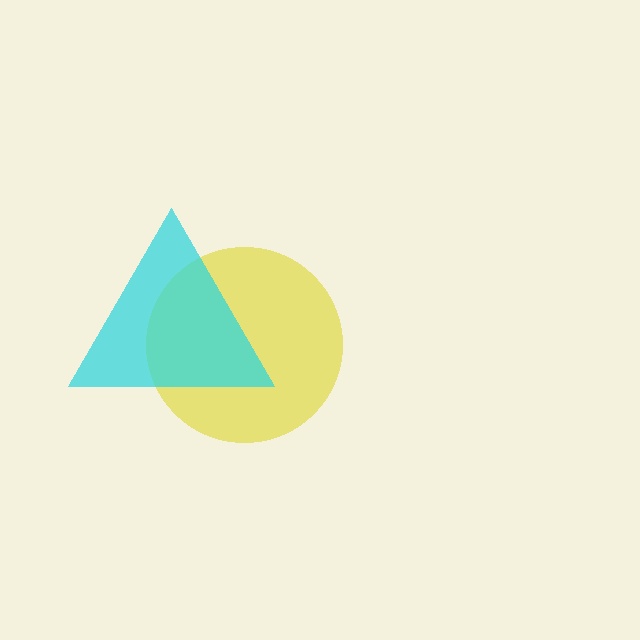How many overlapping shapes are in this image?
There are 2 overlapping shapes in the image.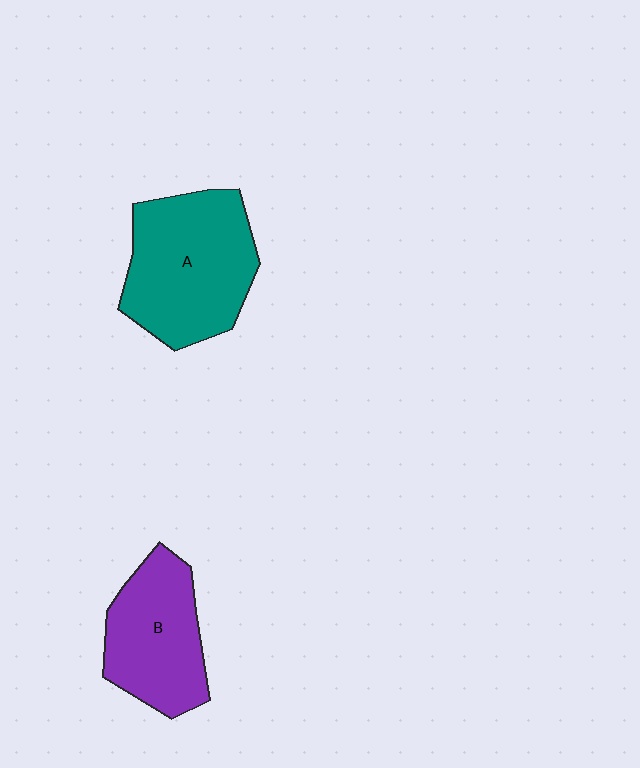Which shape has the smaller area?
Shape B (purple).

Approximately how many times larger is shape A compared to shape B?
Approximately 1.3 times.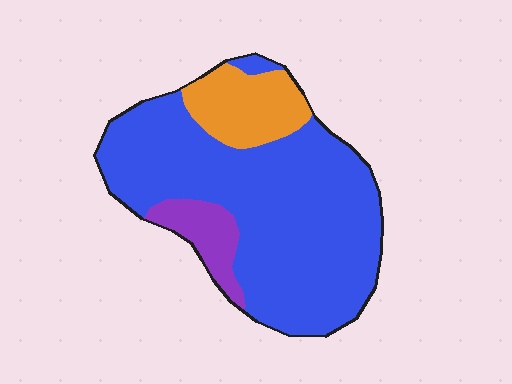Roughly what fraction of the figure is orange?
Orange covers roughly 15% of the figure.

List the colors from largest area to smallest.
From largest to smallest: blue, orange, purple.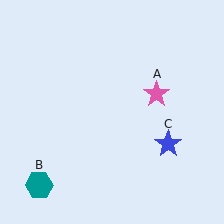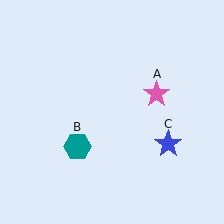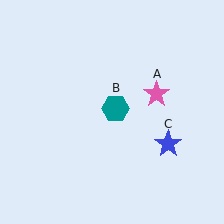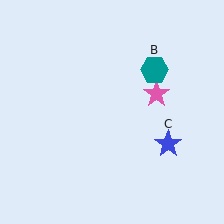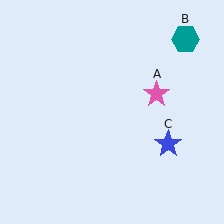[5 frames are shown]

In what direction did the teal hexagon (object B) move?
The teal hexagon (object B) moved up and to the right.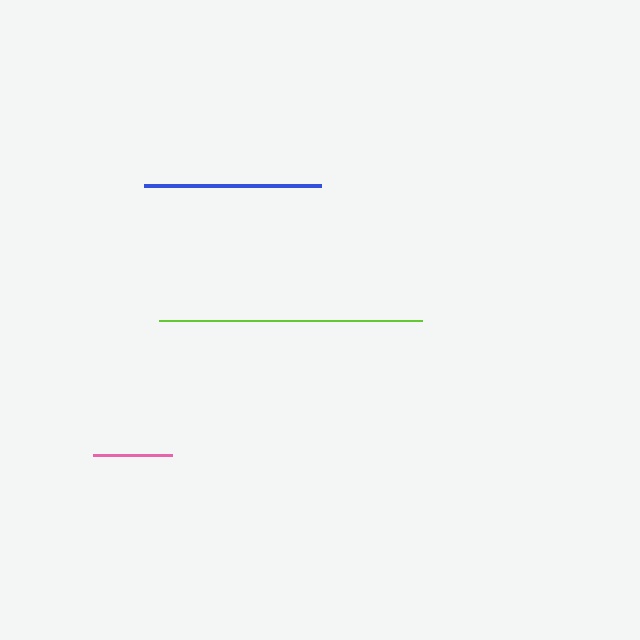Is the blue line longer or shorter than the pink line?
The blue line is longer than the pink line.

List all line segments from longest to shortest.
From longest to shortest: lime, blue, pink.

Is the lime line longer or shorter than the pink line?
The lime line is longer than the pink line.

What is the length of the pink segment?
The pink segment is approximately 79 pixels long.